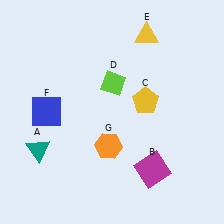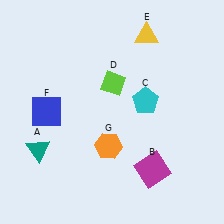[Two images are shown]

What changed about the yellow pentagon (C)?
In Image 1, C is yellow. In Image 2, it changed to cyan.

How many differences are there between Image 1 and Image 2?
There is 1 difference between the two images.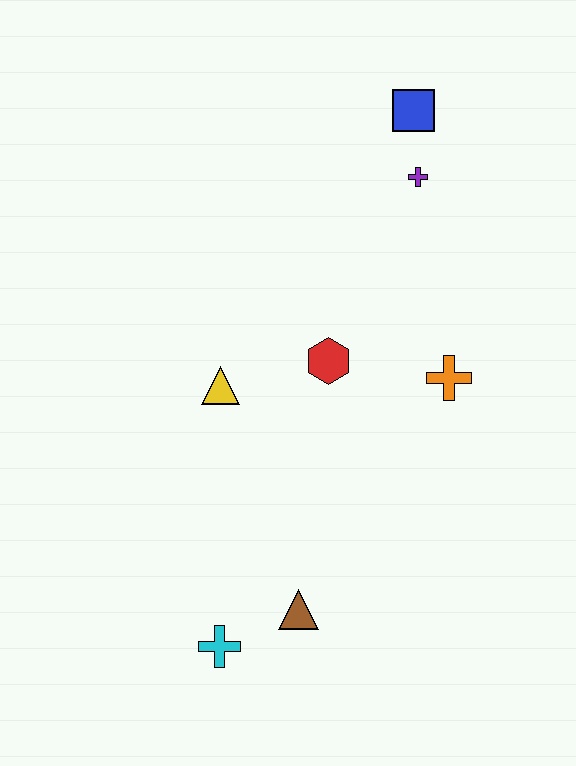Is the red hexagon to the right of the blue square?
No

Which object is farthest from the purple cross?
The cyan cross is farthest from the purple cross.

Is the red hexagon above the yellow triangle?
Yes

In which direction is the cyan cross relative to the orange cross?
The cyan cross is below the orange cross.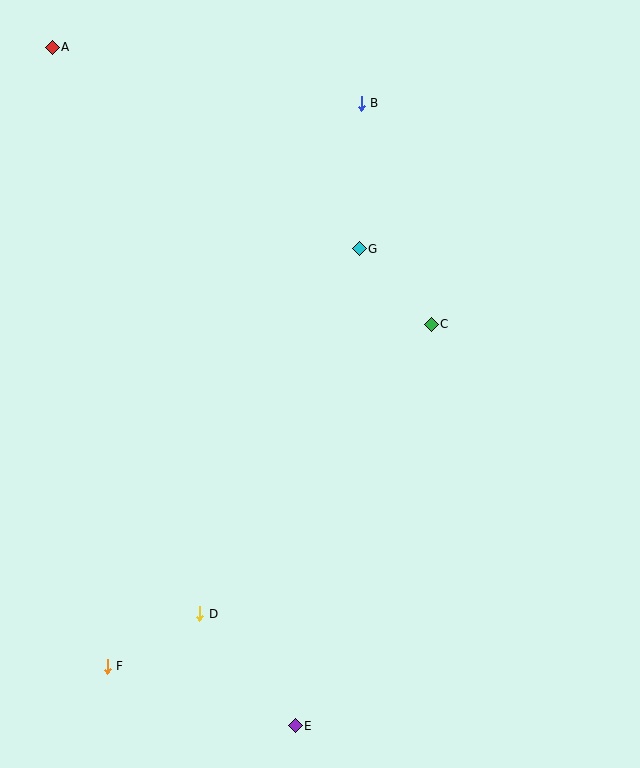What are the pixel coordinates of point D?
Point D is at (200, 614).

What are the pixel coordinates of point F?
Point F is at (107, 666).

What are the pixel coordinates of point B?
Point B is at (361, 103).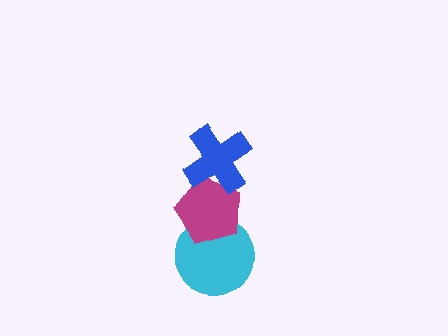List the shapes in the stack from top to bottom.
From top to bottom: the blue cross, the magenta pentagon, the cyan circle.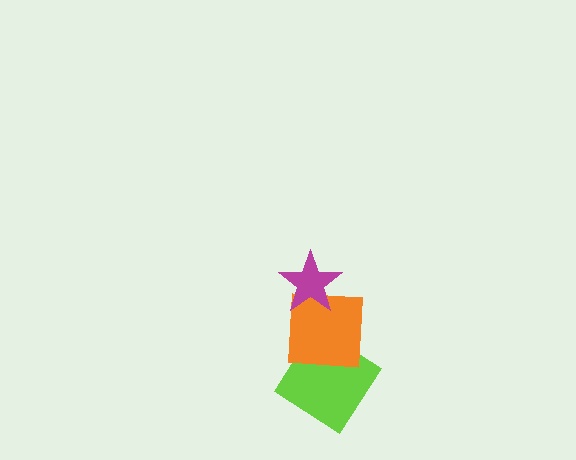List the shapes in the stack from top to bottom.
From top to bottom: the magenta star, the orange square, the lime diamond.